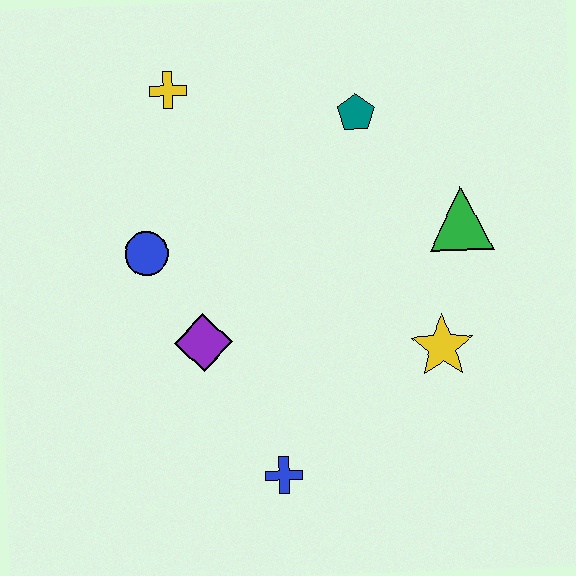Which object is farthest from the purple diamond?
The green triangle is farthest from the purple diamond.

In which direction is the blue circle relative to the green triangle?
The blue circle is to the left of the green triangle.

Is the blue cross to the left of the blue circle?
No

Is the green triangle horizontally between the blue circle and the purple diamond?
No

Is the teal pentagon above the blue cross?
Yes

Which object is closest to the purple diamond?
The blue circle is closest to the purple diamond.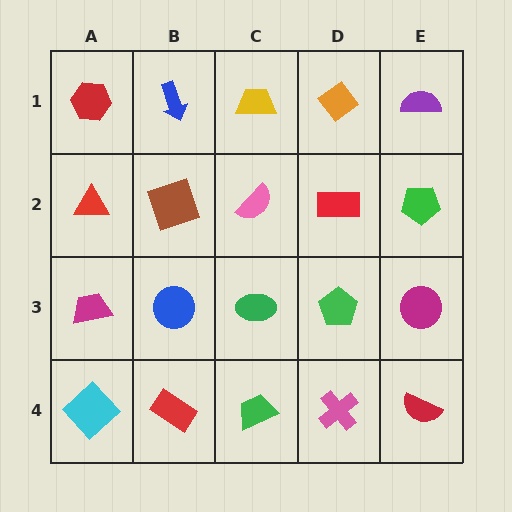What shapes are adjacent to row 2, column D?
An orange diamond (row 1, column D), a green pentagon (row 3, column D), a pink semicircle (row 2, column C), a green pentagon (row 2, column E).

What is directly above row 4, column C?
A green ellipse.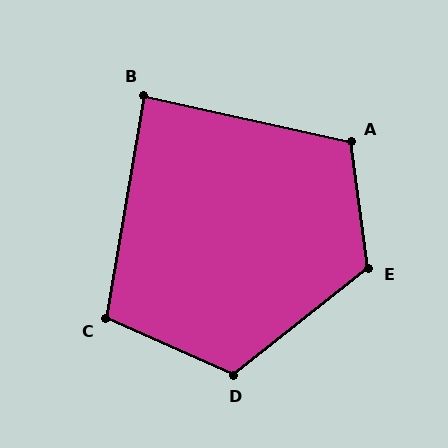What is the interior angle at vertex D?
Approximately 118 degrees (obtuse).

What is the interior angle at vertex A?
Approximately 110 degrees (obtuse).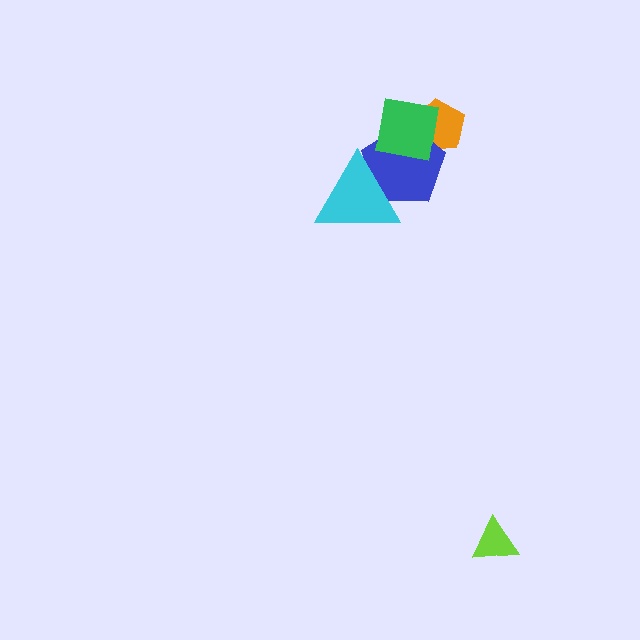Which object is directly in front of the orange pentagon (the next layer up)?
The blue pentagon is directly in front of the orange pentagon.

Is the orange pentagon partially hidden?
Yes, it is partially covered by another shape.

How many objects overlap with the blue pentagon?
3 objects overlap with the blue pentagon.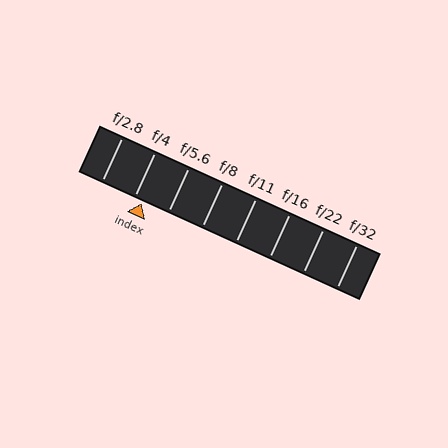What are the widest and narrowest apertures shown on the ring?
The widest aperture shown is f/2.8 and the narrowest is f/32.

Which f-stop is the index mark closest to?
The index mark is closest to f/4.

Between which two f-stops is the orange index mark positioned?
The index mark is between f/4 and f/5.6.